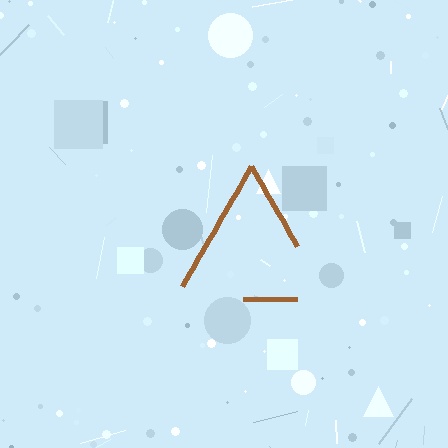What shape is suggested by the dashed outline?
The dashed outline suggests a triangle.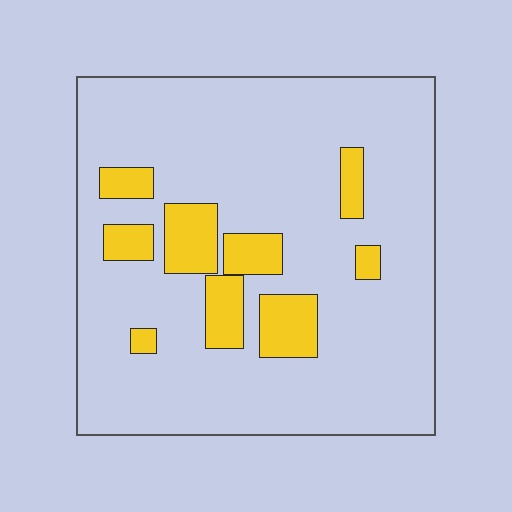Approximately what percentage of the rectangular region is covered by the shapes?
Approximately 15%.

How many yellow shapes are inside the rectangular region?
9.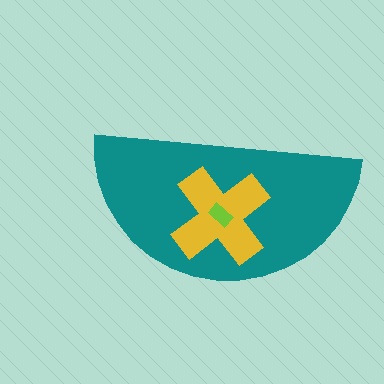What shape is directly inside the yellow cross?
The lime rectangle.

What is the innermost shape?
The lime rectangle.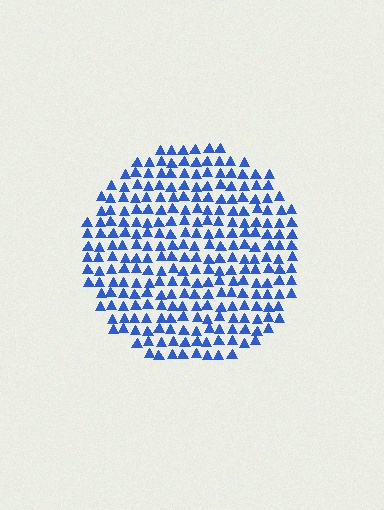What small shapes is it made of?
It is made of small triangles.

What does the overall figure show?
The overall figure shows a circle.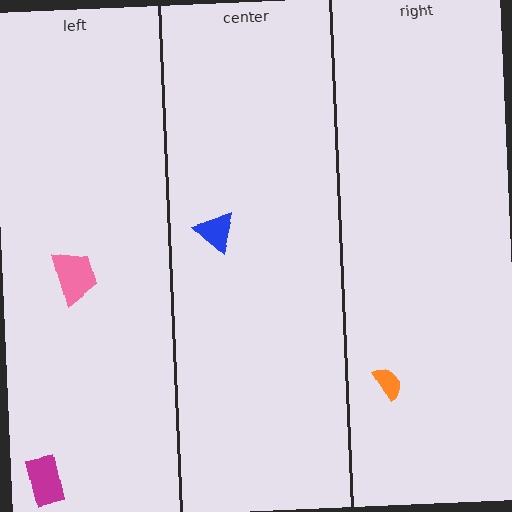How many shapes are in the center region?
1.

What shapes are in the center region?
The blue triangle.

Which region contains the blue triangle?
The center region.